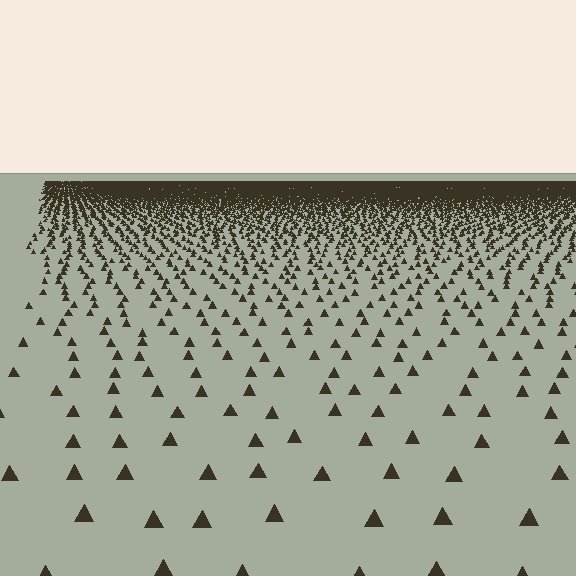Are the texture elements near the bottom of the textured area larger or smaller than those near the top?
Larger. Near the bottom, elements are closer to the viewer and appear at a bigger on-screen size.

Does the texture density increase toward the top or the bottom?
Density increases toward the top.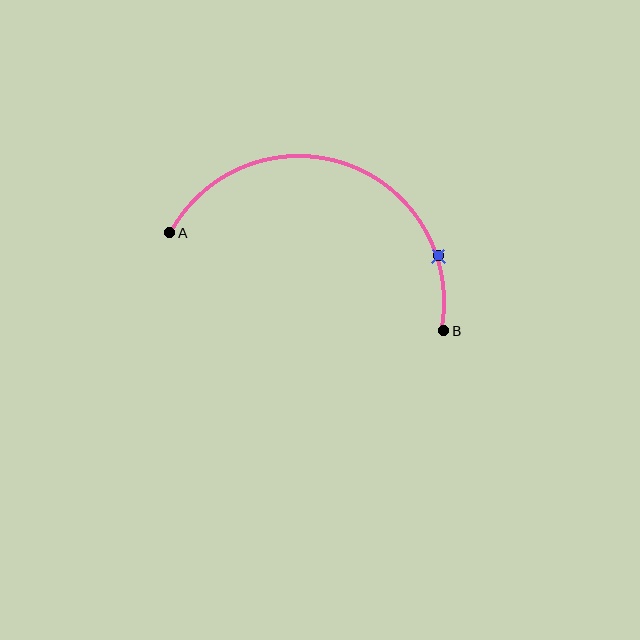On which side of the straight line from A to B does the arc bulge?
The arc bulges above the straight line connecting A and B.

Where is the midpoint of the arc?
The arc midpoint is the point on the curve farthest from the straight line joining A and B. It sits above that line.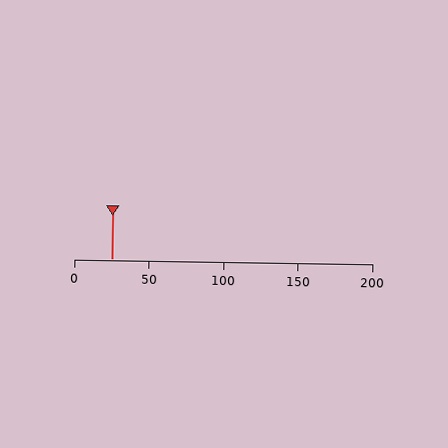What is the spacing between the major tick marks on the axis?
The major ticks are spaced 50 apart.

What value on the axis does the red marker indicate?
The marker indicates approximately 25.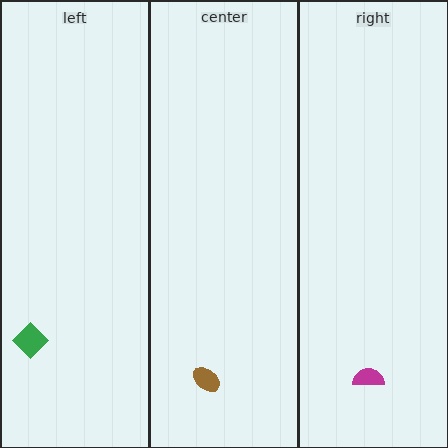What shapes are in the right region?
The magenta semicircle.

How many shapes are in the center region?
1.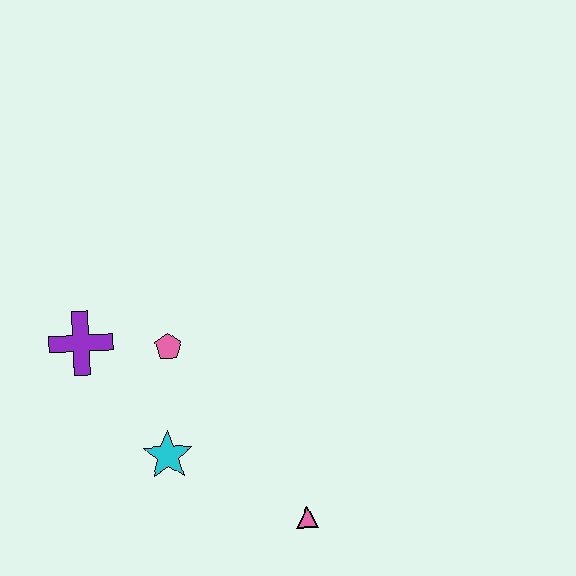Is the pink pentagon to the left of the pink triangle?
Yes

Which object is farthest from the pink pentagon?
The pink triangle is farthest from the pink pentagon.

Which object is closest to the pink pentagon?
The purple cross is closest to the pink pentagon.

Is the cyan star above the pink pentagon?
No